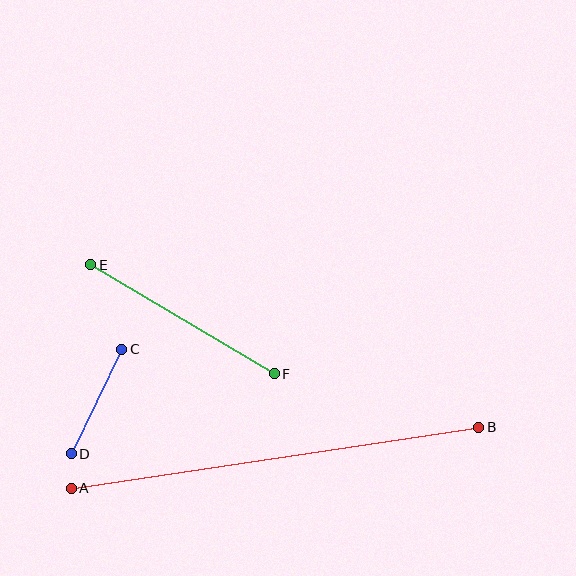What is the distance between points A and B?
The distance is approximately 412 pixels.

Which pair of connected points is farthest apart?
Points A and B are farthest apart.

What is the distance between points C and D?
The distance is approximately 116 pixels.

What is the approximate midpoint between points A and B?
The midpoint is at approximately (275, 458) pixels.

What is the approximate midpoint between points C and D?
The midpoint is at approximately (96, 402) pixels.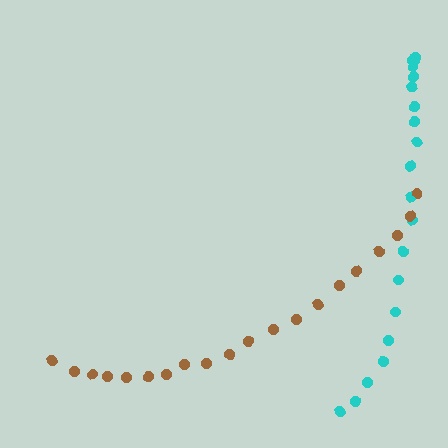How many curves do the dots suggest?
There are 2 distinct paths.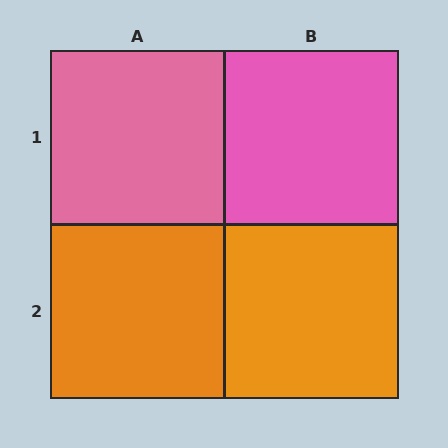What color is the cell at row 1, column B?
Pink.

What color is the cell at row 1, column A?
Pink.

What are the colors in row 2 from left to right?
Orange, orange.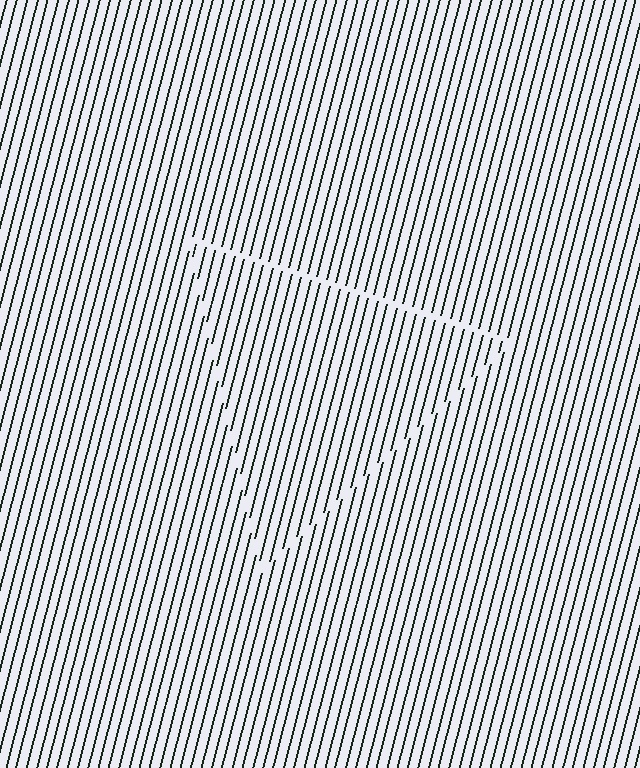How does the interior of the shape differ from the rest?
The interior of the shape contains the same grating, shifted by half a period — the contour is defined by the phase discontinuity where line-ends from the inner and outer gratings abut.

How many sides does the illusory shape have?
3 sides — the line-ends trace a triangle.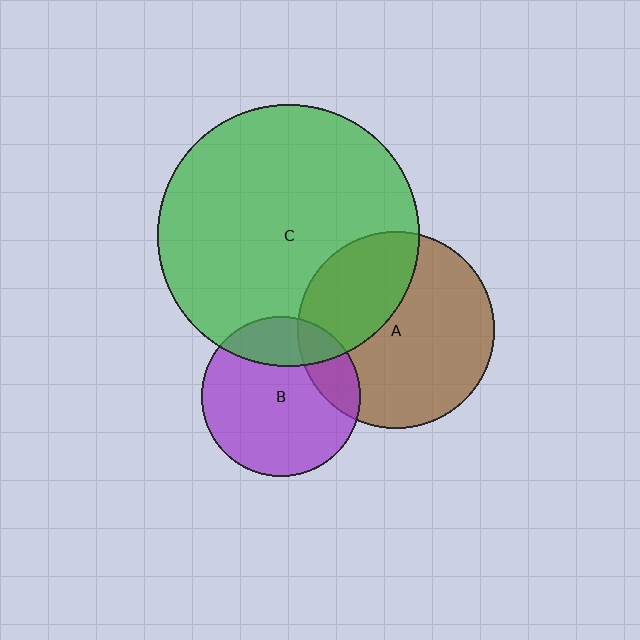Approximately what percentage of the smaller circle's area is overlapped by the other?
Approximately 35%.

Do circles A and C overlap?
Yes.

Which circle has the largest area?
Circle C (green).